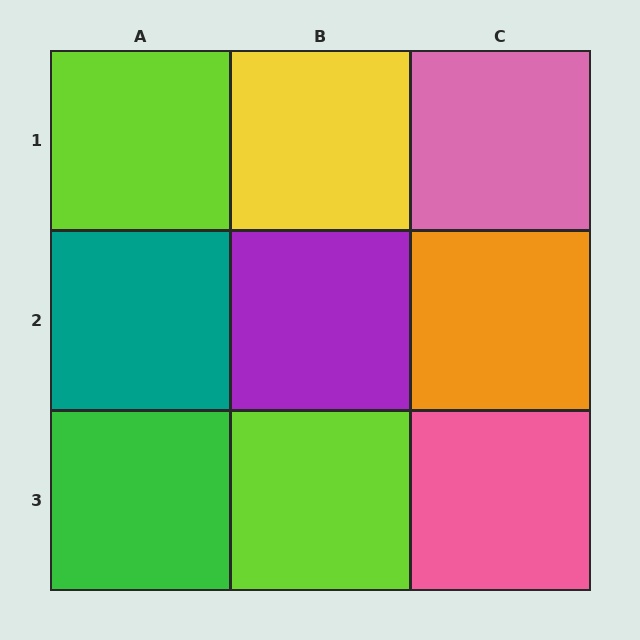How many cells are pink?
2 cells are pink.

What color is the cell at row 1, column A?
Lime.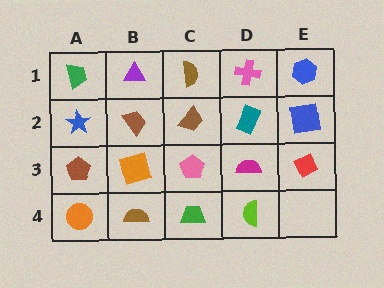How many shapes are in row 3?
5 shapes.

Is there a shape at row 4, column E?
No, that cell is empty.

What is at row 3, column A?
A brown pentagon.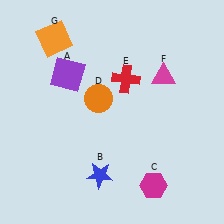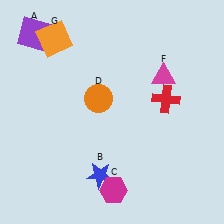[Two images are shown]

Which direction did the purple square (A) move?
The purple square (A) moved up.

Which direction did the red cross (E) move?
The red cross (E) moved right.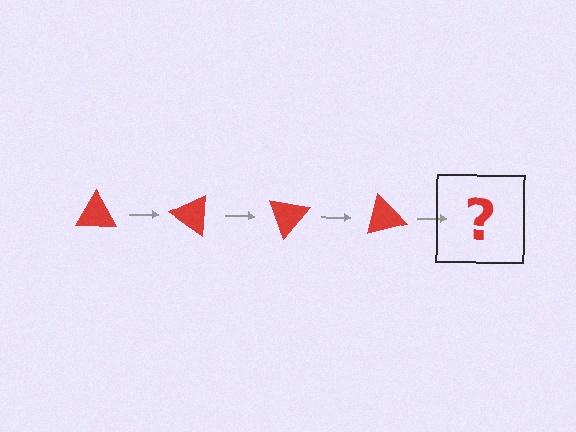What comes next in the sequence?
The next element should be a red triangle rotated 140 degrees.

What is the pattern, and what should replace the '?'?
The pattern is that the triangle rotates 35 degrees each step. The '?' should be a red triangle rotated 140 degrees.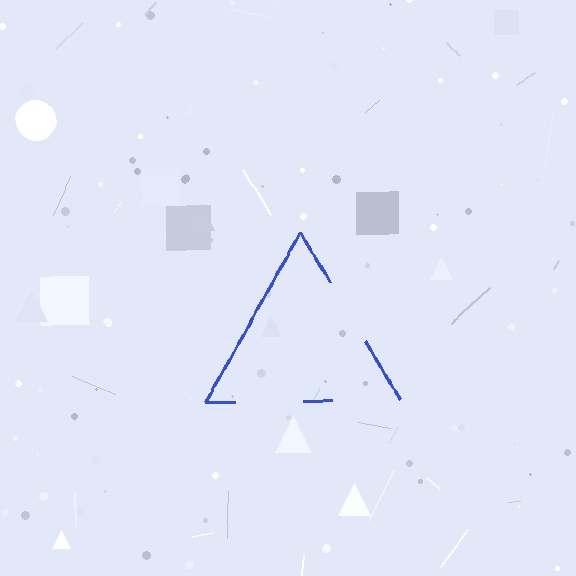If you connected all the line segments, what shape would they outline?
They would outline a triangle.